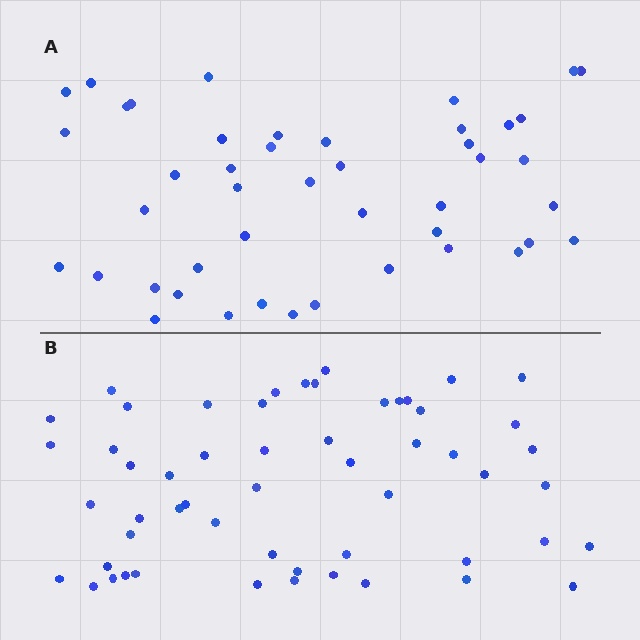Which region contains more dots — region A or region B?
Region B (the bottom region) has more dots.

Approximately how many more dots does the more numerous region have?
Region B has roughly 10 or so more dots than region A.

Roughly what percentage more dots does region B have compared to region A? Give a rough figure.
About 20% more.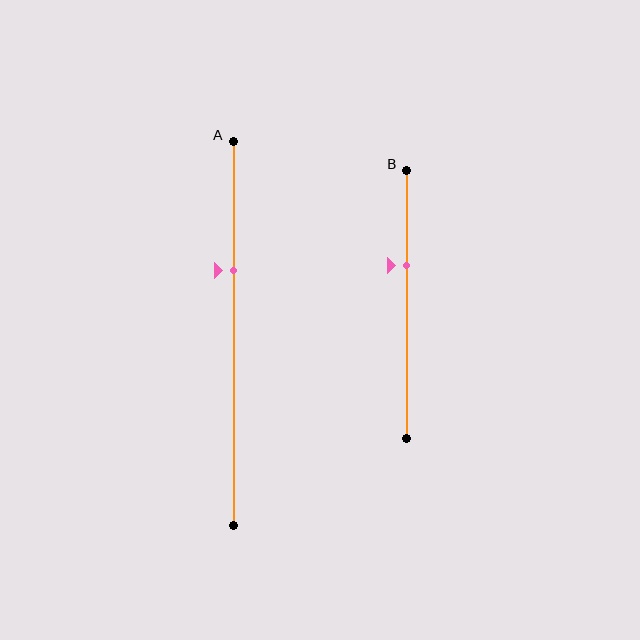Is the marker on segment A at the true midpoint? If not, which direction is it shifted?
No, the marker on segment A is shifted upward by about 16% of the segment length.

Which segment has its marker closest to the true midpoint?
Segment B has its marker closest to the true midpoint.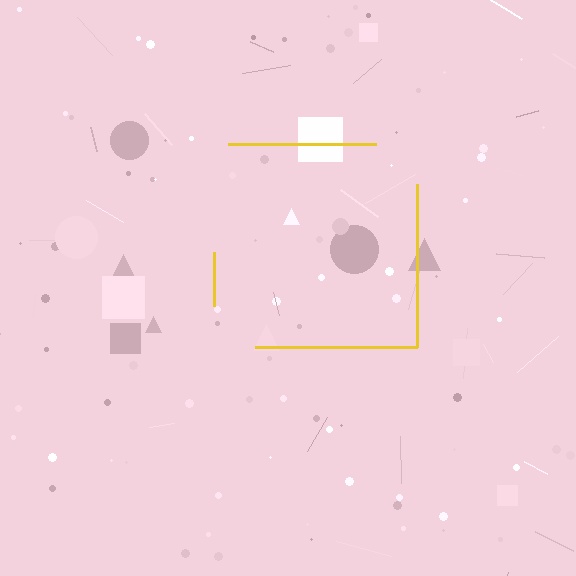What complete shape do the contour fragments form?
The contour fragments form a square.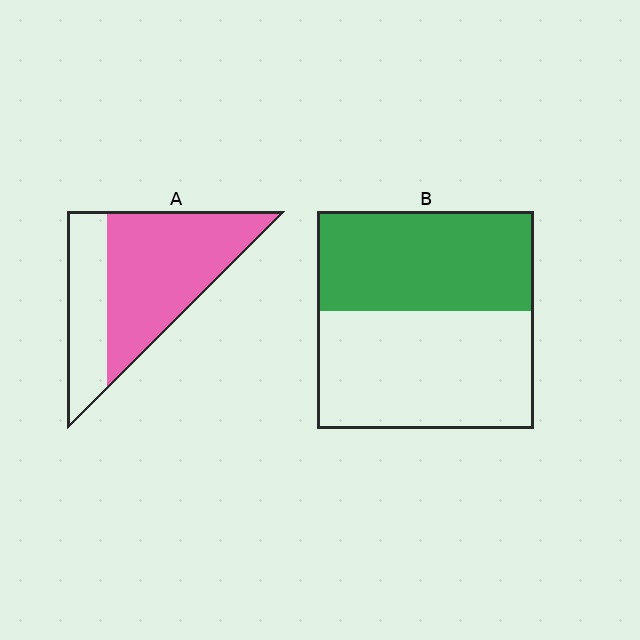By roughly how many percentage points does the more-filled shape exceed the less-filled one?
By roughly 20 percentage points (A over B).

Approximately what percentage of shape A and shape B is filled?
A is approximately 65% and B is approximately 45%.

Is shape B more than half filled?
No.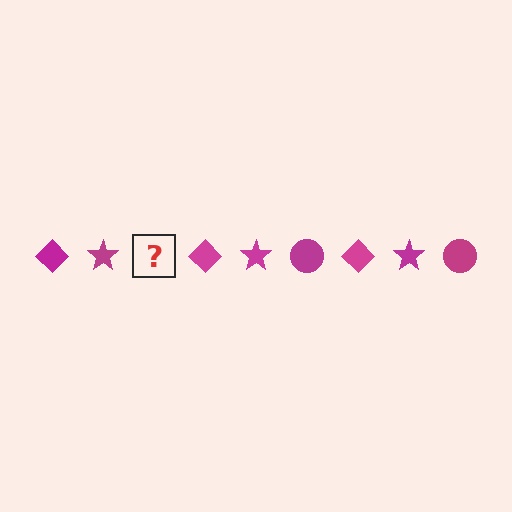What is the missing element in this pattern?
The missing element is a magenta circle.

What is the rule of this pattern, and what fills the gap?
The rule is that the pattern cycles through diamond, star, circle shapes in magenta. The gap should be filled with a magenta circle.